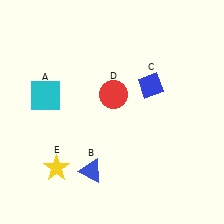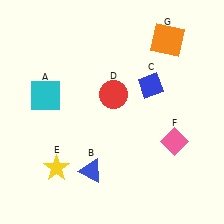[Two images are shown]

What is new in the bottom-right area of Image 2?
A pink diamond (F) was added in the bottom-right area of Image 2.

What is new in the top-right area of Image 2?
An orange square (G) was added in the top-right area of Image 2.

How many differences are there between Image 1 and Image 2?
There are 2 differences between the two images.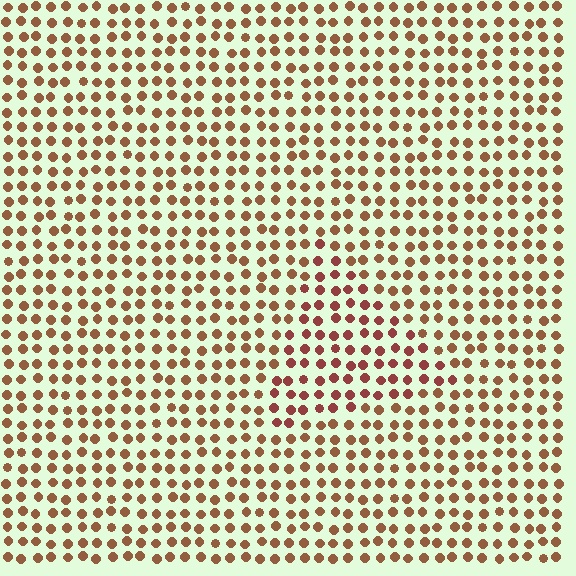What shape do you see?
I see a triangle.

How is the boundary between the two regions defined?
The boundary is defined purely by a slight shift in hue (about 24 degrees). Spacing, size, and orientation are identical on both sides.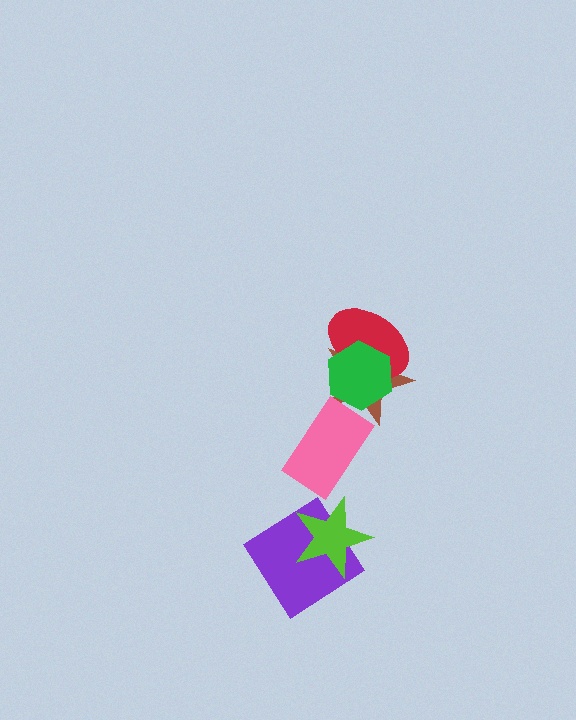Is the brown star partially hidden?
Yes, it is partially covered by another shape.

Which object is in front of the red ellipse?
The green hexagon is in front of the red ellipse.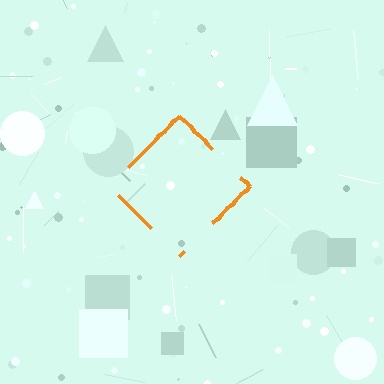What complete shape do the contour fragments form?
The contour fragments form a diamond.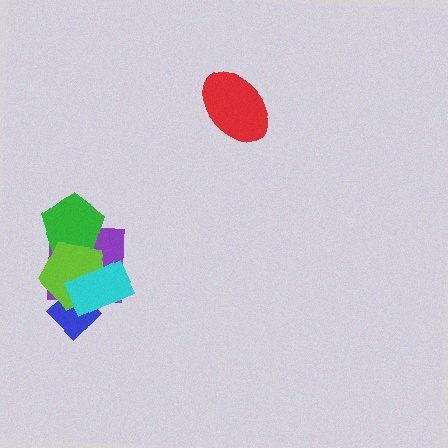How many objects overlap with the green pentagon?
2 objects overlap with the green pentagon.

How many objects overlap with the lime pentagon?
4 objects overlap with the lime pentagon.